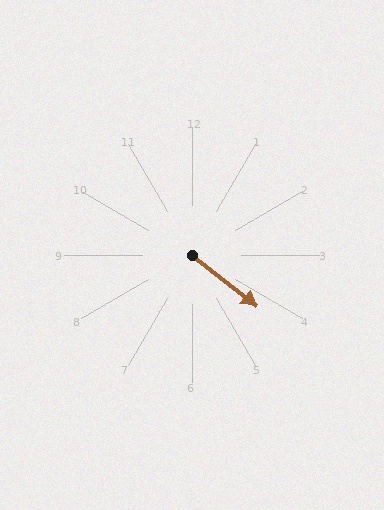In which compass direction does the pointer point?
Southeast.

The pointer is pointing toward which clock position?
Roughly 4 o'clock.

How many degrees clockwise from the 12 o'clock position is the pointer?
Approximately 128 degrees.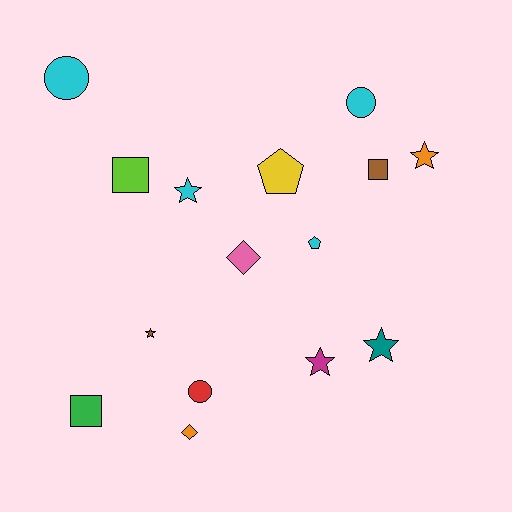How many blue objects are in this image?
There are no blue objects.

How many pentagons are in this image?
There are 2 pentagons.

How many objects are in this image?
There are 15 objects.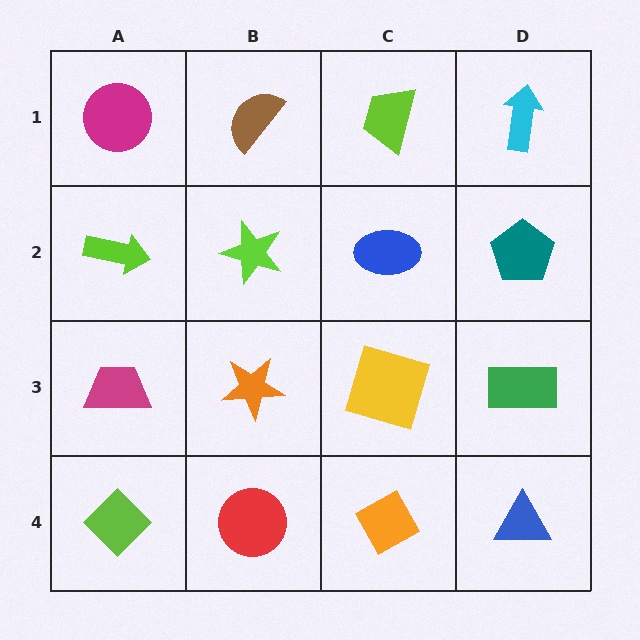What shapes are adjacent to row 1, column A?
A lime arrow (row 2, column A), a brown semicircle (row 1, column B).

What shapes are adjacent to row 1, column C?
A blue ellipse (row 2, column C), a brown semicircle (row 1, column B), a cyan arrow (row 1, column D).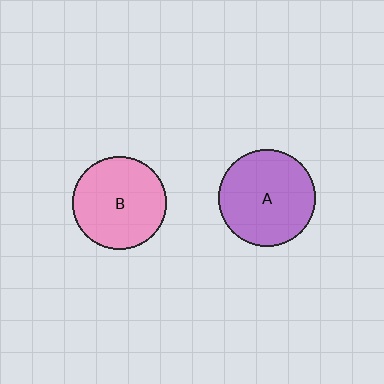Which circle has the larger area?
Circle A (purple).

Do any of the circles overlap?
No, none of the circles overlap.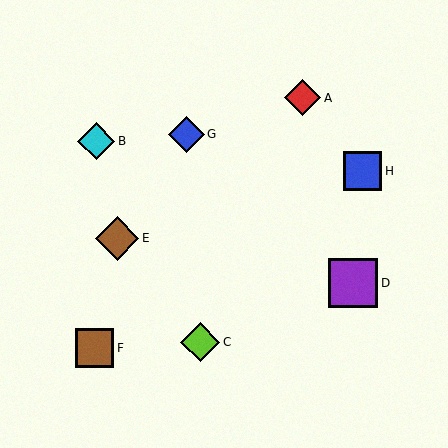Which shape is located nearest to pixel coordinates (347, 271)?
The purple square (labeled D) at (353, 283) is nearest to that location.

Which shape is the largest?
The purple square (labeled D) is the largest.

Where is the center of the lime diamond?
The center of the lime diamond is at (200, 342).